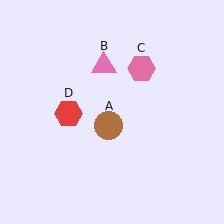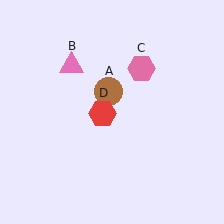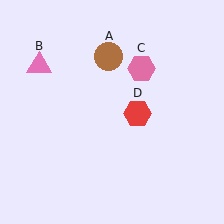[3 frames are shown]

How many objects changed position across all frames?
3 objects changed position: brown circle (object A), pink triangle (object B), red hexagon (object D).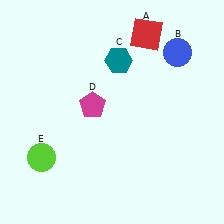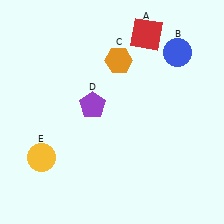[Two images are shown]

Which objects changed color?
C changed from teal to orange. D changed from magenta to purple. E changed from lime to yellow.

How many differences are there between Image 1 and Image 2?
There are 3 differences between the two images.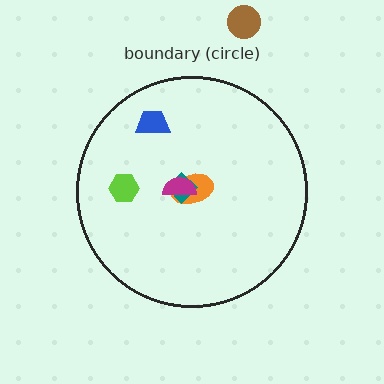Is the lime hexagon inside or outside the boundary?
Inside.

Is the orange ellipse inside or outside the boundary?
Inside.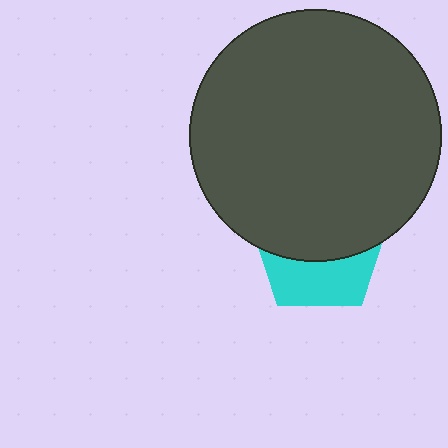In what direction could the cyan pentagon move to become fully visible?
The cyan pentagon could move down. That would shift it out from behind the dark gray circle entirely.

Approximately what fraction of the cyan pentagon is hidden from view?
Roughly 60% of the cyan pentagon is hidden behind the dark gray circle.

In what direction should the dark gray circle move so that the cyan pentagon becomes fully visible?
The dark gray circle should move up. That is the shortest direction to clear the overlap and leave the cyan pentagon fully visible.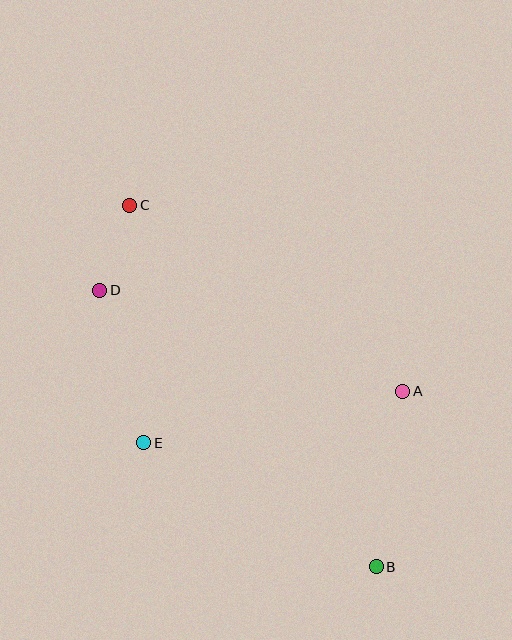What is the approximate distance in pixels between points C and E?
The distance between C and E is approximately 238 pixels.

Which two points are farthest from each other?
Points B and C are farthest from each other.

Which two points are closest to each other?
Points C and D are closest to each other.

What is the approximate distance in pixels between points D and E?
The distance between D and E is approximately 159 pixels.